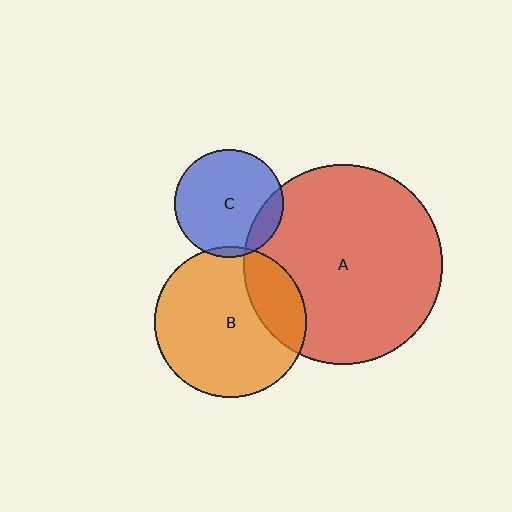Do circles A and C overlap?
Yes.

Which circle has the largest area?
Circle A (red).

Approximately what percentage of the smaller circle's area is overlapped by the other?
Approximately 15%.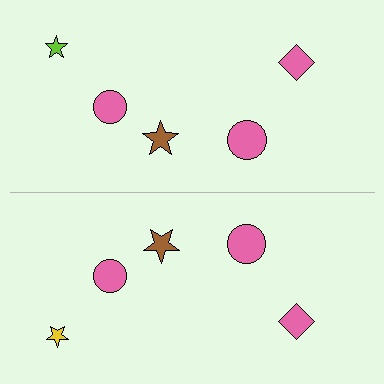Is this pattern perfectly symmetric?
No, the pattern is not perfectly symmetric. The yellow star on the bottom side breaks the symmetry — its mirror counterpart is lime.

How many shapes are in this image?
There are 10 shapes in this image.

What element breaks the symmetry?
The yellow star on the bottom side breaks the symmetry — its mirror counterpart is lime.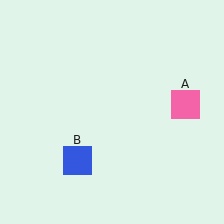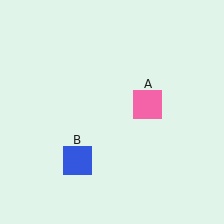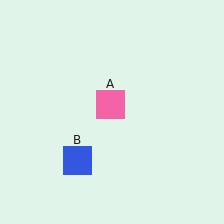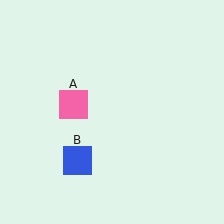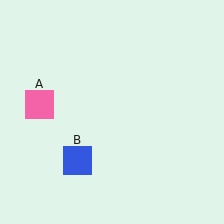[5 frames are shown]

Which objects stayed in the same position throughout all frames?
Blue square (object B) remained stationary.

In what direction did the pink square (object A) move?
The pink square (object A) moved left.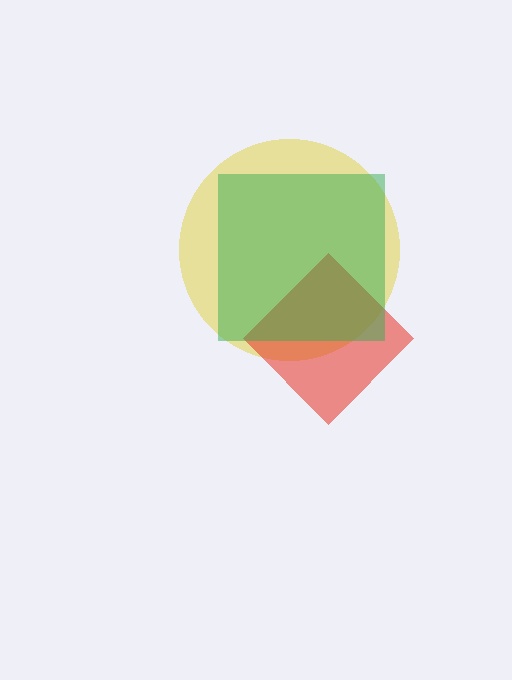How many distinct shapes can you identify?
There are 3 distinct shapes: a yellow circle, a red diamond, a green square.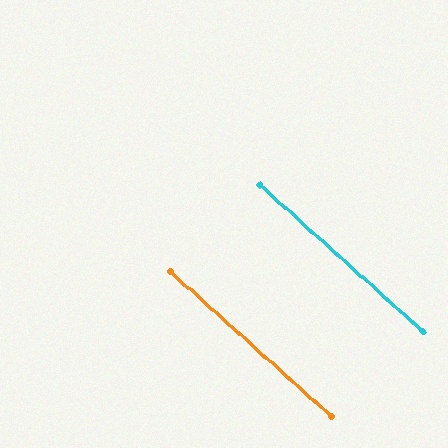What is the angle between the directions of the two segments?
Approximately 0 degrees.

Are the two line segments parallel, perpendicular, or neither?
Parallel — their directions differ by only 0.0°.